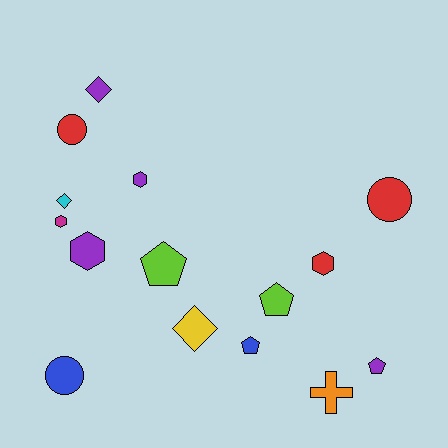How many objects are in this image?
There are 15 objects.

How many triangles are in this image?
There are no triangles.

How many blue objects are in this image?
There are 2 blue objects.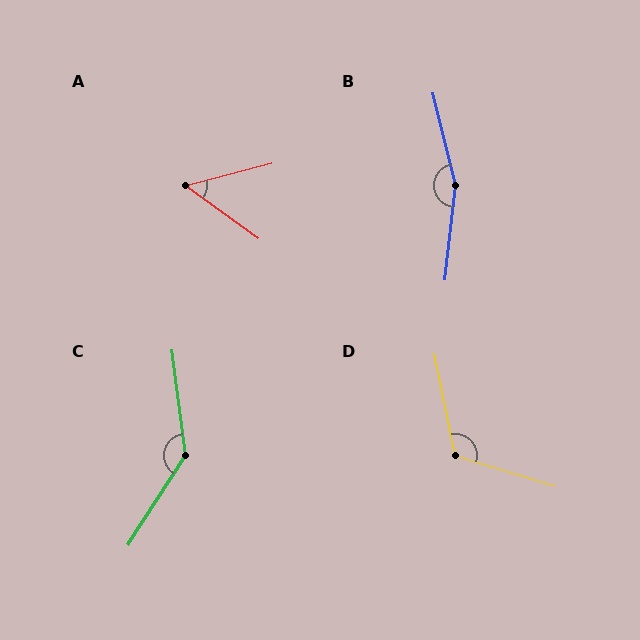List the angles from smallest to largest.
A (51°), D (118°), C (140°), B (160°).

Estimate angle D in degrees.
Approximately 118 degrees.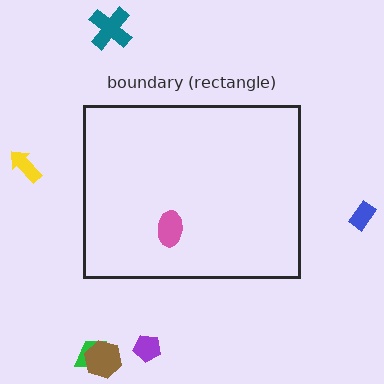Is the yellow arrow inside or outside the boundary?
Outside.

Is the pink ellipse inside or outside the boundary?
Inside.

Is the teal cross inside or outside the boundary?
Outside.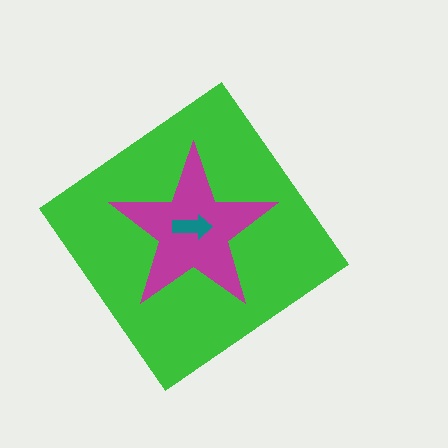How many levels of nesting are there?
3.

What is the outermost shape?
The green diamond.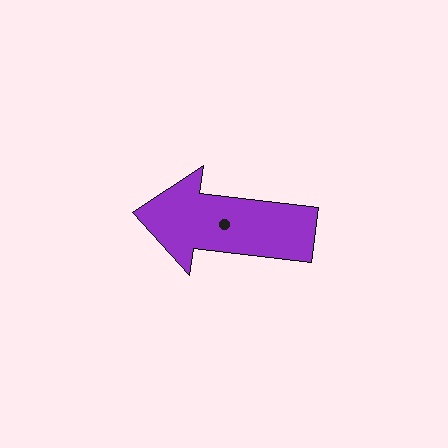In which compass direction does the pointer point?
West.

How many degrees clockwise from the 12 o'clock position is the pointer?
Approximately 277 degrees.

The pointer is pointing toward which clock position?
Roughly 9 o'clock.